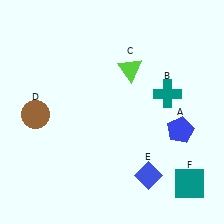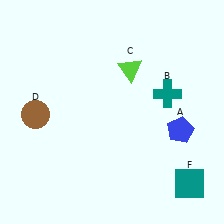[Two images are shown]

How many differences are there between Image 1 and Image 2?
There is 1 difference between the two images.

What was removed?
The blue diamond (E) was removed in Image 2.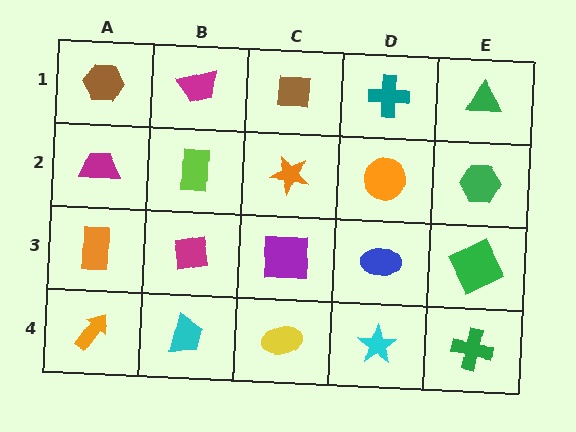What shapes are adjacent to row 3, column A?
A magenta trapezoid (row 2, column A), an orange arrow (row 4, column A), a magenta square (row 3, column B).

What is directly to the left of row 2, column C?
A lime rectangle.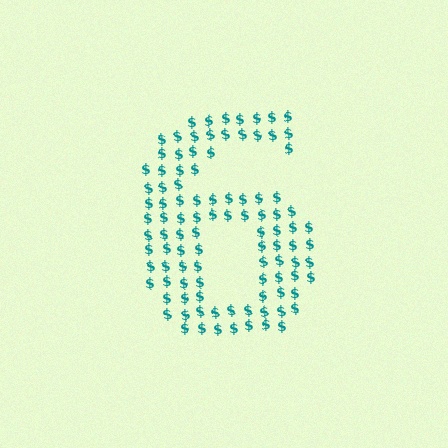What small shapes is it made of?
It is made of small dollar signs.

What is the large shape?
The large shape is the digit 6.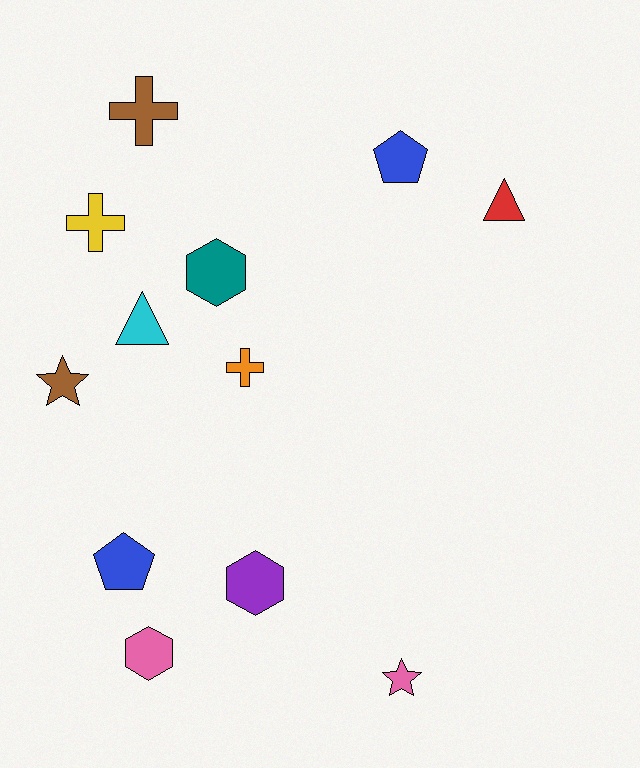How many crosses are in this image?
There are 3 crosses.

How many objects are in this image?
There are 12 objects.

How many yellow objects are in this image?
There is 1 yellow object.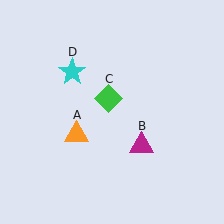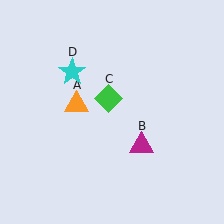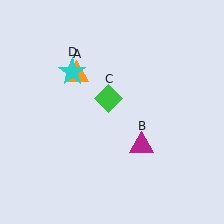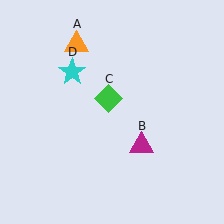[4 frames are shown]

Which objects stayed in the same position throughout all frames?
Magenta triangle (object B) and green diamond (object C) and cyan star (object D) remained stationary.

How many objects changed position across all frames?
1 object changed position: orange triangle (object A).